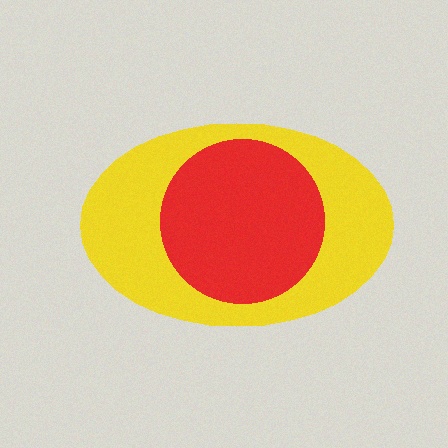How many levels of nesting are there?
2.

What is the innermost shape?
The red circle.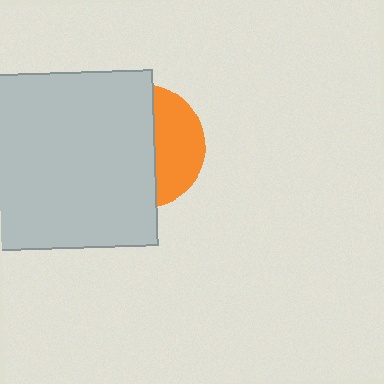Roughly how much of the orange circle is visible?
A small part of it is visible (roughly 37%).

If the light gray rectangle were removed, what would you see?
You would see the complete orange circle.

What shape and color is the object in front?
The object in front is a light gray rectangle.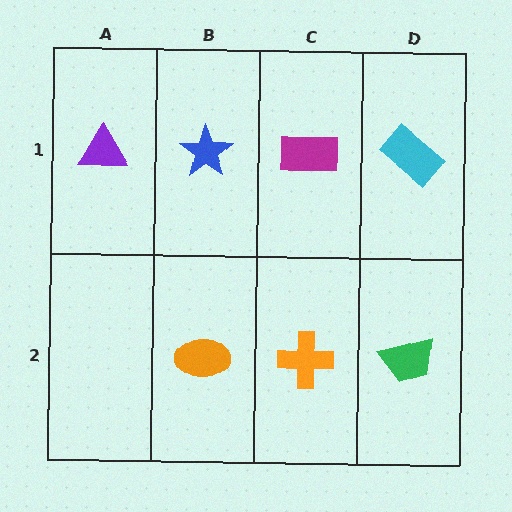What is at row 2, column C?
An orange cross.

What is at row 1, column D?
A cyan rectangle.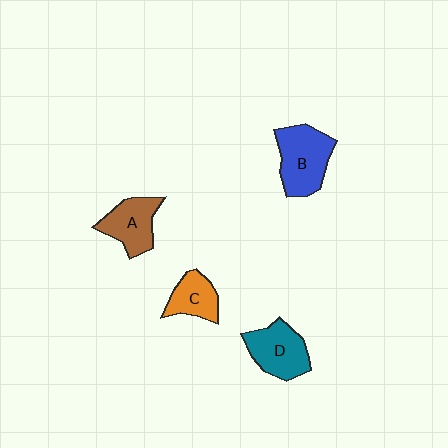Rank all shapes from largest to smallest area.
From largest to smallest: B (blue), D (teal), A (brown), C (orange).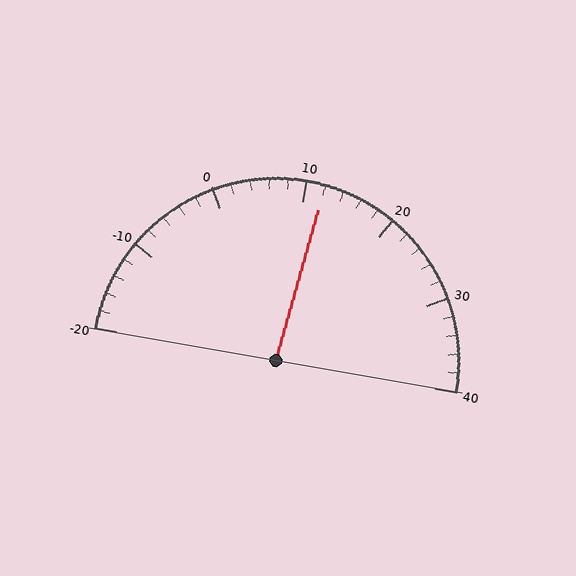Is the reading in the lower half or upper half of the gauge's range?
The reading is in the upper half of the range (-20 to 40).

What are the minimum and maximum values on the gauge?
The gauge ranges from -20 to 40.